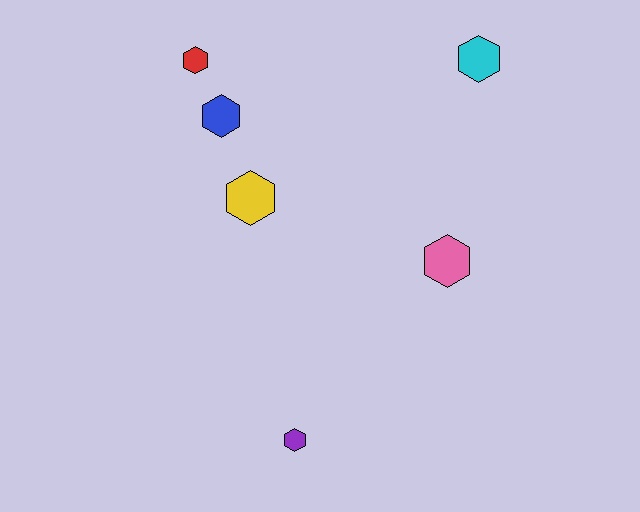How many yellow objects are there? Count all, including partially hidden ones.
There is 1 yellow object.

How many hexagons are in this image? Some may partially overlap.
There are 6 hexagons.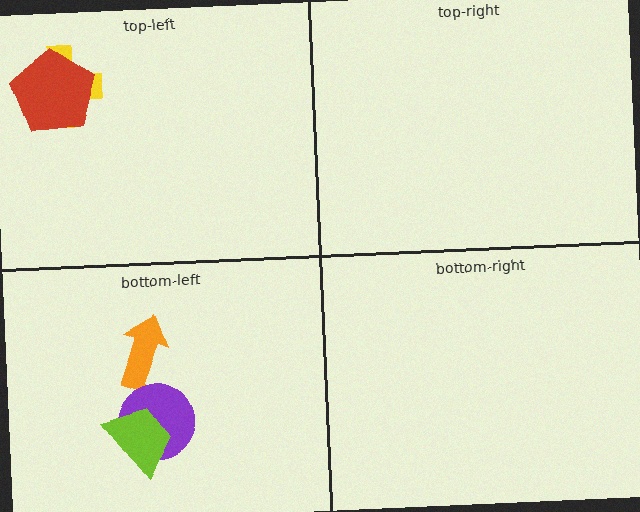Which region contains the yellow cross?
The top-left region.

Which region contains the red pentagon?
The top-left region.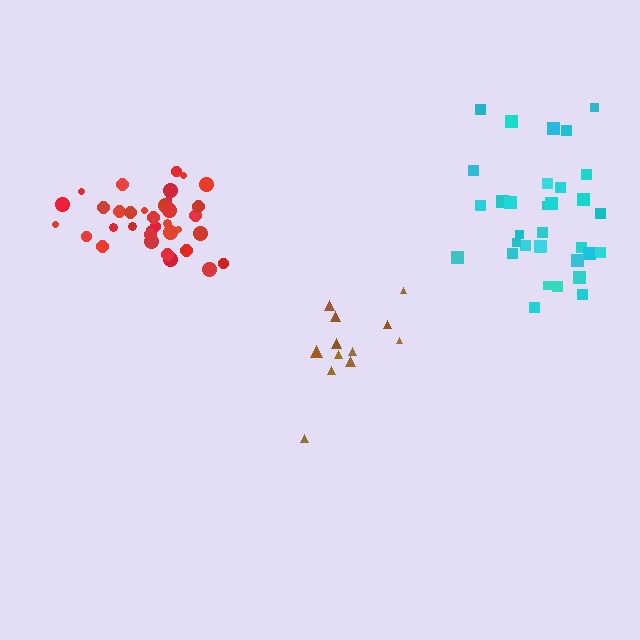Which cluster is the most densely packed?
Red.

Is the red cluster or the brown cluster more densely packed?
Red.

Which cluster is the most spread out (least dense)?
Brown.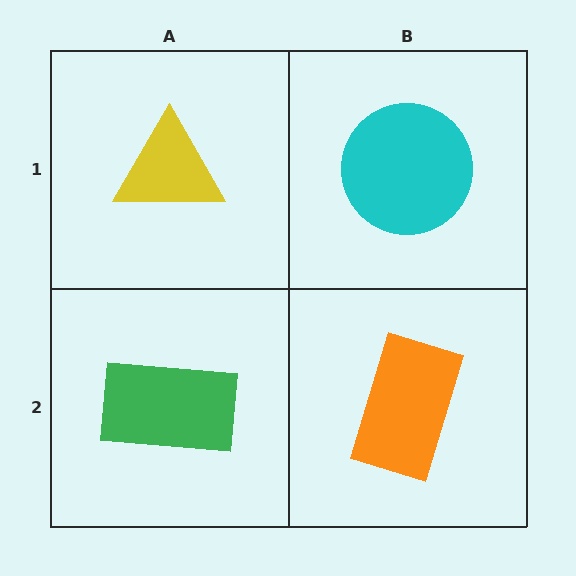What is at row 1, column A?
A yellow triangle.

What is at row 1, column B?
A cyan circle.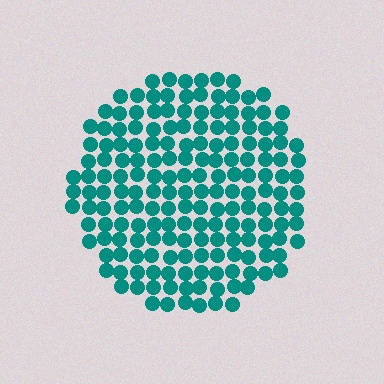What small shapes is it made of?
It is made of small circles.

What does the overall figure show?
The overall figure shows a circle.